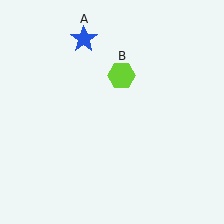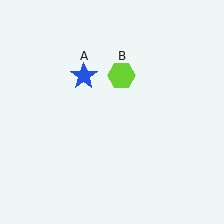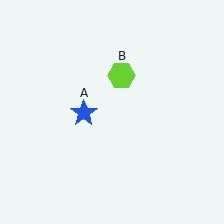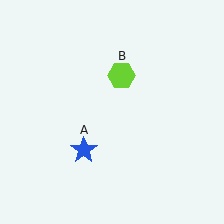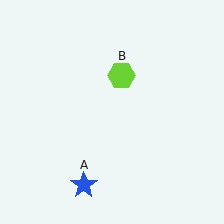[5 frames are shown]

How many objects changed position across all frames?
1 object changed position: blue star (object A).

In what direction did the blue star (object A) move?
The blue star (object A) moved down.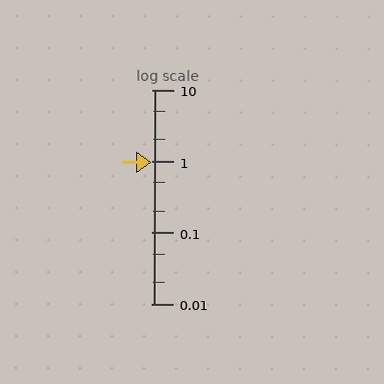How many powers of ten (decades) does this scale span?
The scale spans 3 decades, from 0.01 to 10.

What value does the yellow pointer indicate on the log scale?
The pointer indicates approximately 0.96.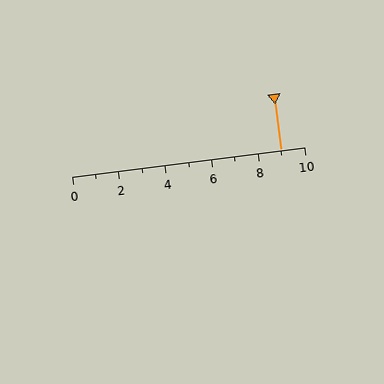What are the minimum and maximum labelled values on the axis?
The axis runs from 0 to 10.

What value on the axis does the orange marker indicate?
The marker indicates approximately 9.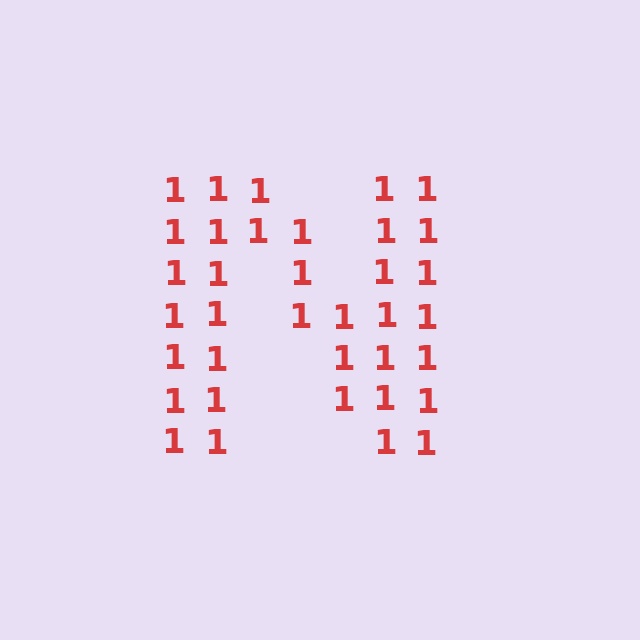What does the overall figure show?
The overall figure shows the letter N.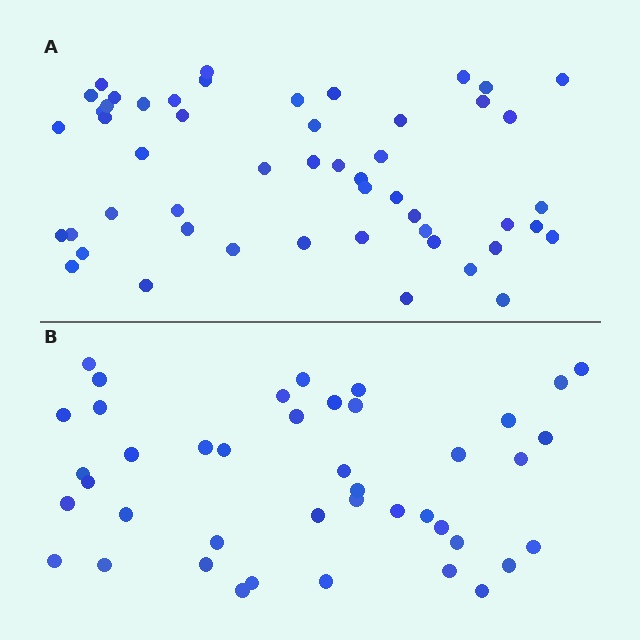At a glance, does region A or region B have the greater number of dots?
Region A (the top region) has more dots.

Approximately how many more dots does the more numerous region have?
Region A has roughly 8 or so more dots than region B.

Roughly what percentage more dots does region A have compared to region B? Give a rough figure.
About 20% more.